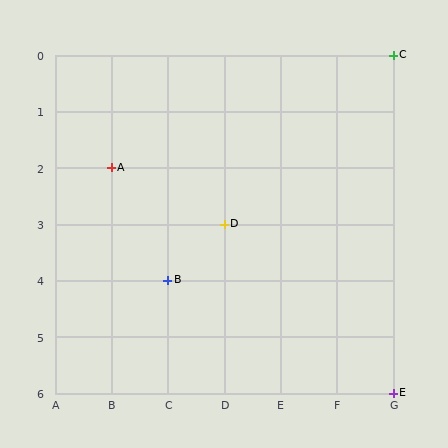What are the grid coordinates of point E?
Point E is at grid coordinates (G, 6).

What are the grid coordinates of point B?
Point B is at grid coordinates (C, 4).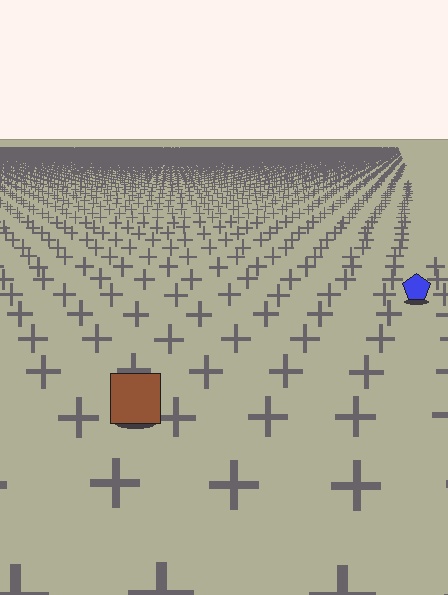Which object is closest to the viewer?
The brown square is closest. The texture marks near it are larger and more spread out.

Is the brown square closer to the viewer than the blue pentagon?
Yes. The brown square is closer — you can tell from the texture gradient: the ground texture is coarser near it.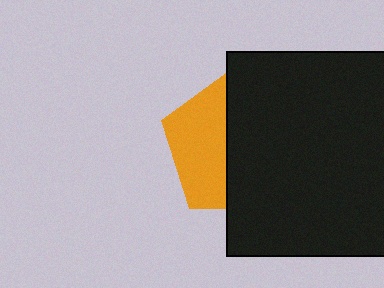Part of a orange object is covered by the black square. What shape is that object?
It is a pentagon.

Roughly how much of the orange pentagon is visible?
A small part of it is visible (roughly 40%).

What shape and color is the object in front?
The object in front is a black square.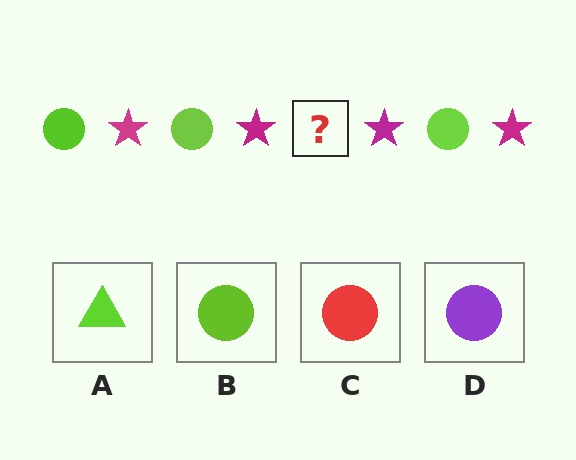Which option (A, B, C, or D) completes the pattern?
B.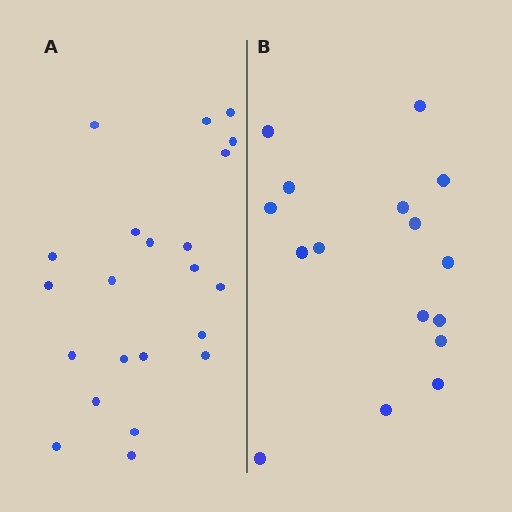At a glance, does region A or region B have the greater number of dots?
Region A (the left region) has more dots.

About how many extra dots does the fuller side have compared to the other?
Region A has about 6 more dots than region B.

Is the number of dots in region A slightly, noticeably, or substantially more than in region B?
Region A has noticeably more, but not dramatically so. The ratio is roughly 1.4 to 1.